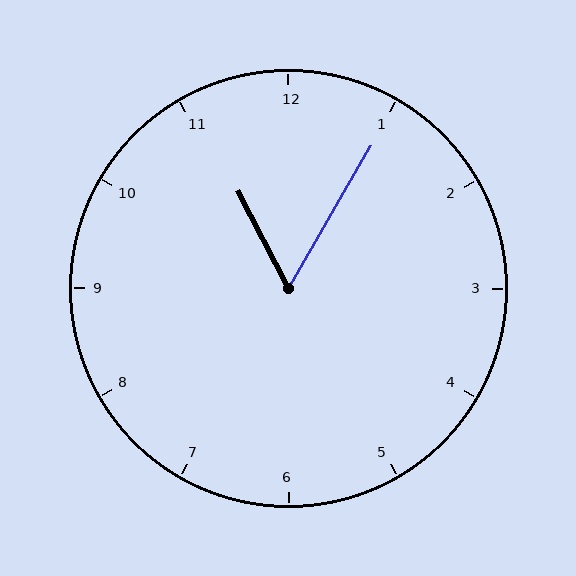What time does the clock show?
11:05.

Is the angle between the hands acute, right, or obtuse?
It is acute.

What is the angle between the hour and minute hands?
Approximately 58 degrees.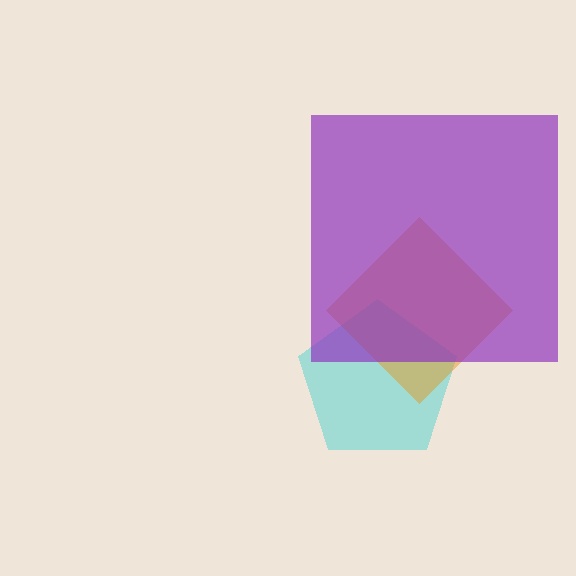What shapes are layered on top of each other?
The layered shapes are: a cyan pentagon, an orange diamond, a purple square.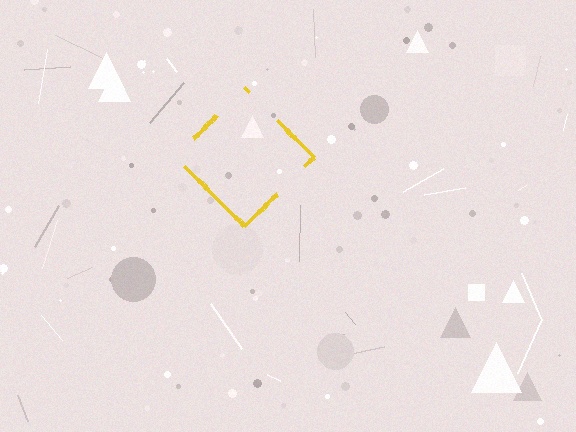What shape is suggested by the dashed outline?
The dashed outline suggests a diamond.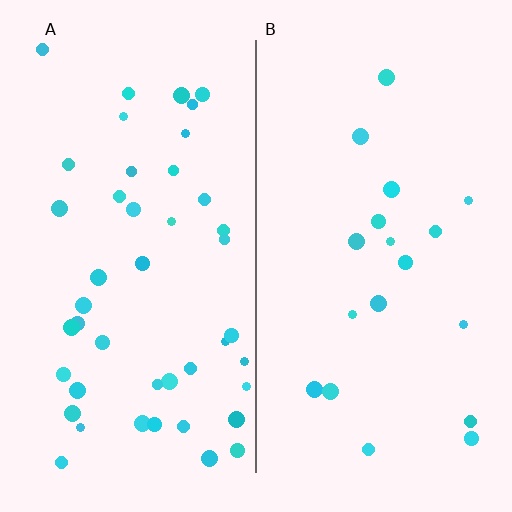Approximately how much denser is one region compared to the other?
Approximately 2.4× — region A over region B.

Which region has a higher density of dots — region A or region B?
A (the left).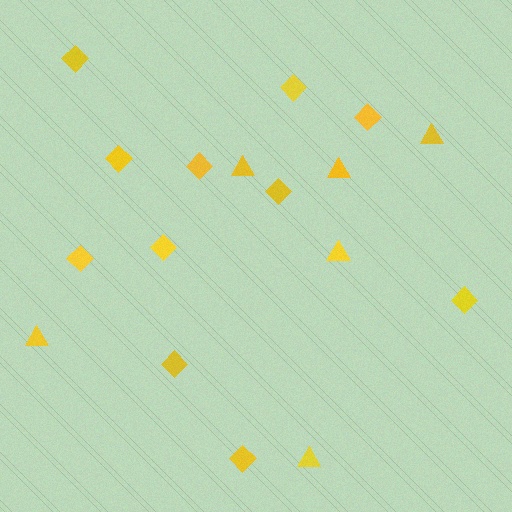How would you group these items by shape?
There are 2 groups: one group of triangles (6) and one group of diamonds (11).